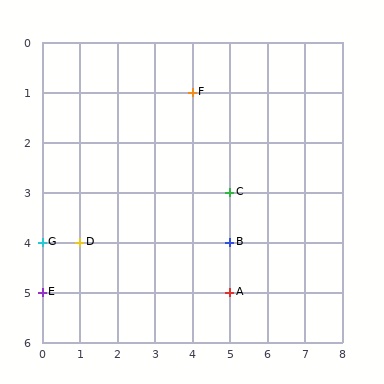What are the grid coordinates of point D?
Point D is at grid coordinates (1, 4).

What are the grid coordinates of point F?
Point F is at grid coordinates (4, 1).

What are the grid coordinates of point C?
Point C is at grid coordinates (5, 3).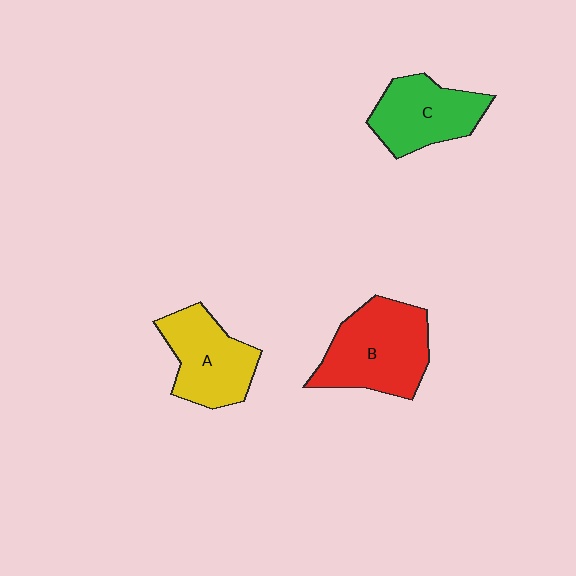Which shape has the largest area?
Shape B (red).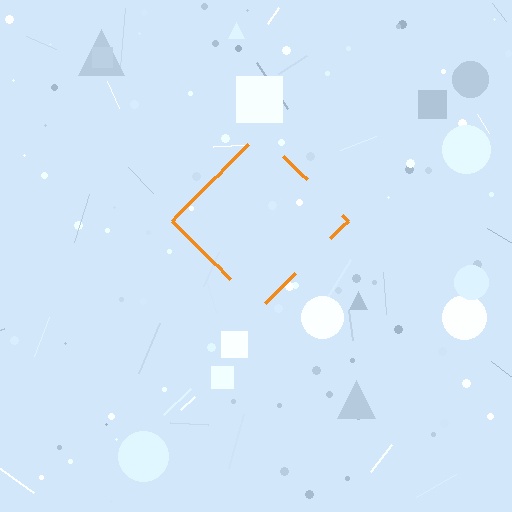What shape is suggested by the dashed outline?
The dashed outline suggests a diamond.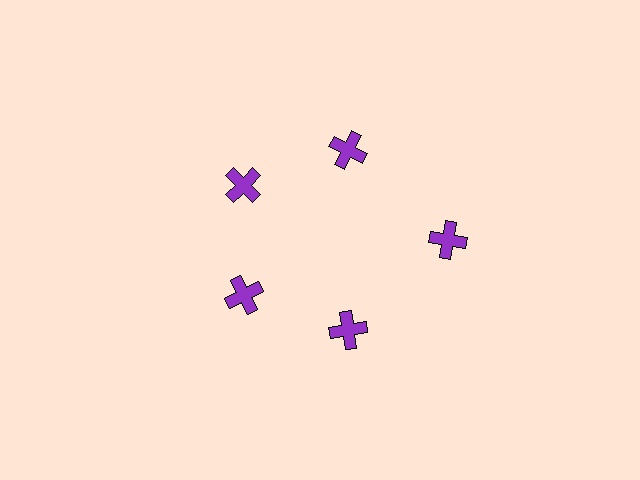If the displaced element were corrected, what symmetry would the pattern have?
It would have 5-fold rotational symmetry — the pattern would map onto itself every 72 degrees.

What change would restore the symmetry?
The symmetry would be restored by moving it inward, back onto the ring so that all 5 crosses sit at equal angles and equal distance from the center.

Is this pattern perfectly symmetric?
No. The 5 purple crosses are arranged in a ring, but one element near the 3 o'clock position is pushed outward from the center, breaking the 5-fold rotational symmetry.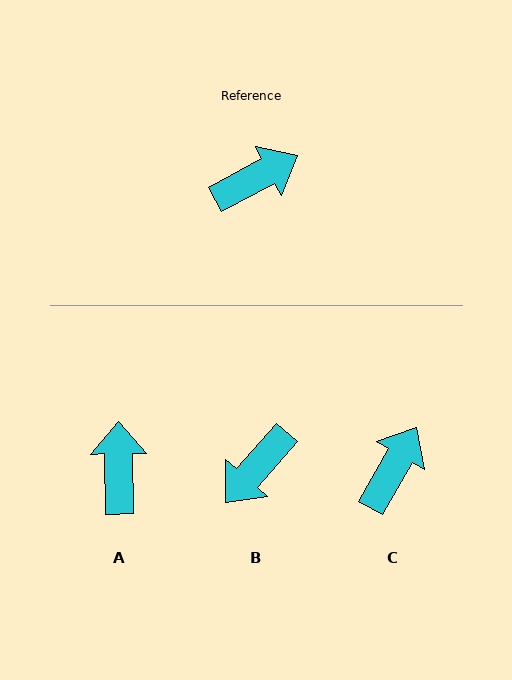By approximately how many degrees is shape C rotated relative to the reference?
Approximately 32 degrees counter-clockwise.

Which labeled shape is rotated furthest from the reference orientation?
B, about 159 degrees away.